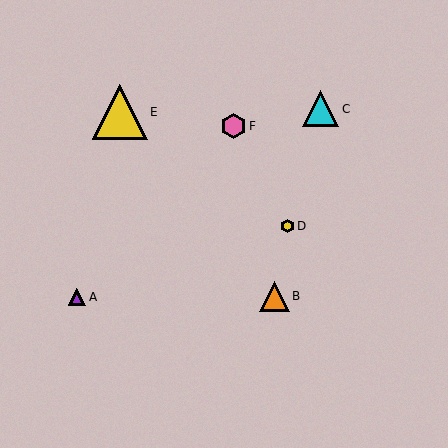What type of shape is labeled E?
Shape E is a yellow triangle.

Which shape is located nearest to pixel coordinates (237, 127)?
The pink hexagon (labeled F) at (233, 126) is nearest to that location.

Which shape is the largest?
The yellow triangle (labeled E) is the largest.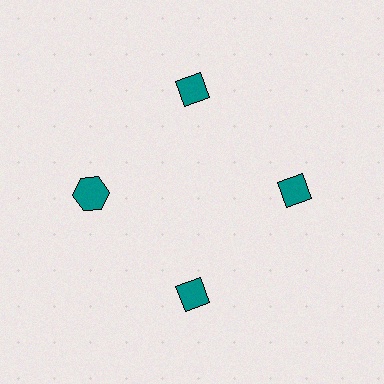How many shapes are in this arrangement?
There are 4 shapes arranged in a ring pattern.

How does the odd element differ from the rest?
It has a different shape: hexagon instead of diamond.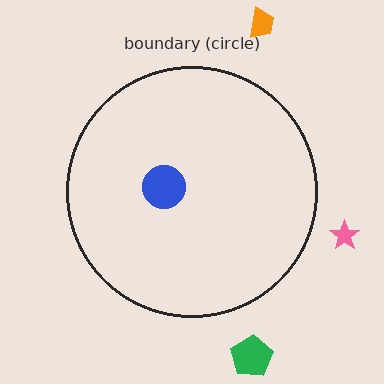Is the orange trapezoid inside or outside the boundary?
Outside.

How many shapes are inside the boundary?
1 inside, 3 outside.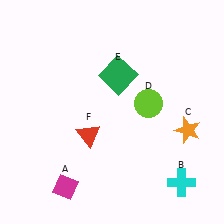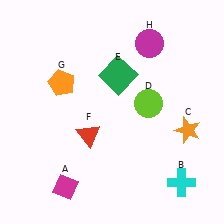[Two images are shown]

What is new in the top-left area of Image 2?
An orange pentagon (G) was added in the top-left area of Image 2.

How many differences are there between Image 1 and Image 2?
There are 2 differences between the two images.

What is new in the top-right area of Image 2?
A magenta circle (H) was added in the top-right area of Image 2.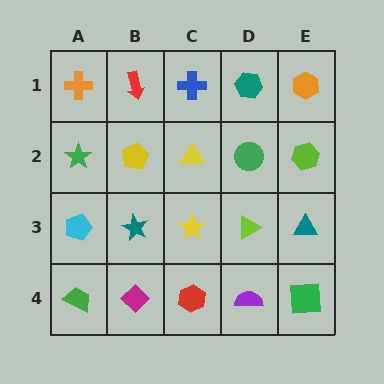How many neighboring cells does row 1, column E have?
2.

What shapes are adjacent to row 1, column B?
A yellow pentagon (row 2, column B), an orange cross (row 1, column A), a blue cross (row 1, column C).